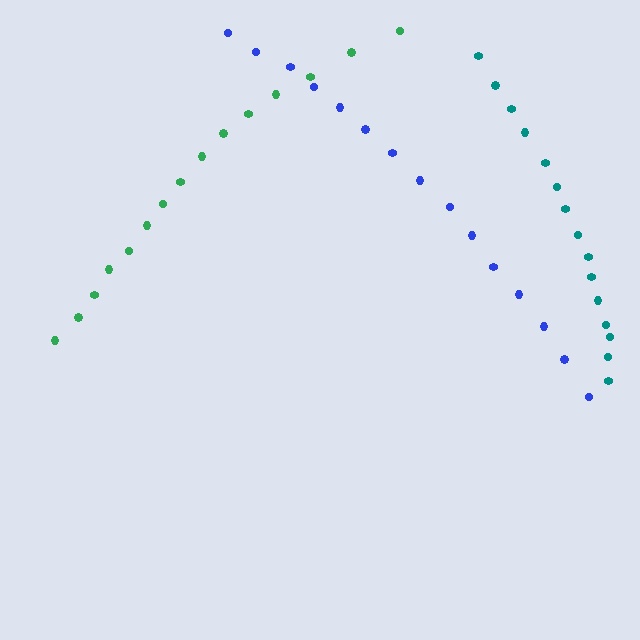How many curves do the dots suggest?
There are 3 distinct paths.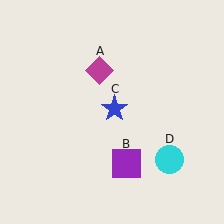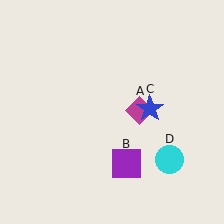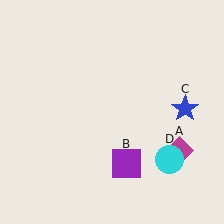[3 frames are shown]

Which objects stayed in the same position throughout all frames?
Purple square (object B) and cyan circle (object D) remained stationary.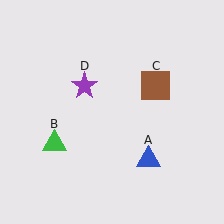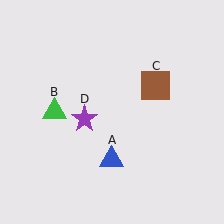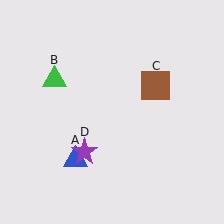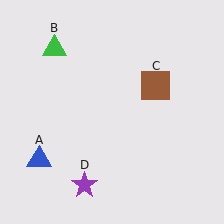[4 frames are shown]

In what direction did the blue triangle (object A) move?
The blue triangle (object A) moved left.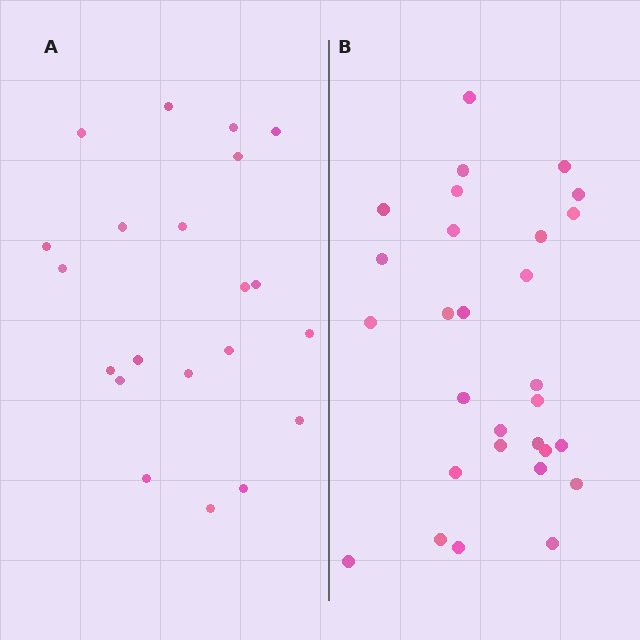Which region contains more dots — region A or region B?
Region B (the right region) has more dots.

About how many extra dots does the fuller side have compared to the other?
Region B has roughly 8 or so more dots than region A.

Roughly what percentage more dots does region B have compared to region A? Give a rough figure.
About 40% more.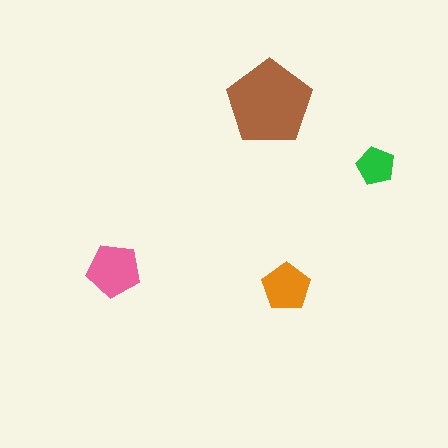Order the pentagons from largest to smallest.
the brown one, the pink one, the orange one, the green one.